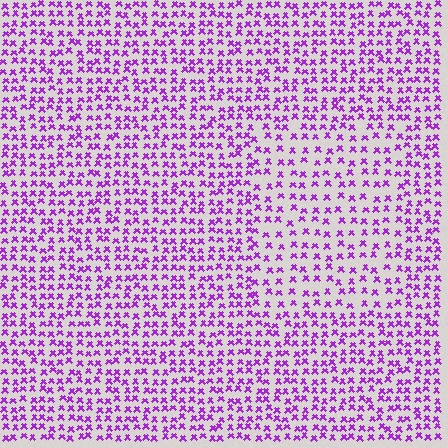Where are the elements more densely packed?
The elements are more densely packed outside the rectangle boundary.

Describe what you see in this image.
The image contains small purple elements arranged at two different densities. A rectangle-shaped region is visible where the elements are less densely packed than the surrounding area.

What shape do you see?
I see a rectangle.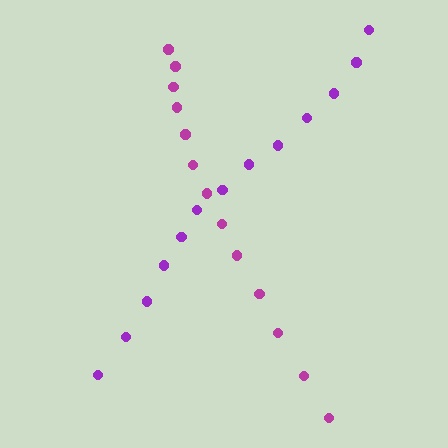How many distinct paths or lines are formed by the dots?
There are 2 distinct paths.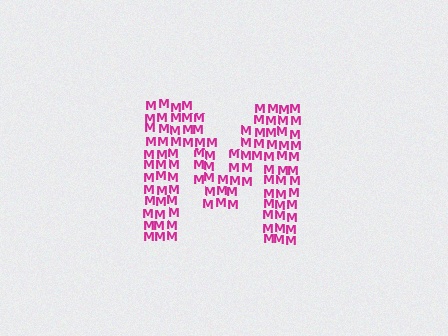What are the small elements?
The small elements are letter M's.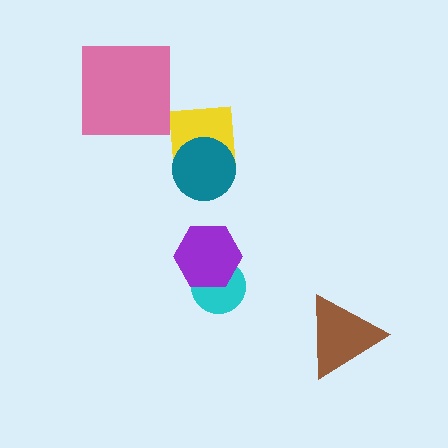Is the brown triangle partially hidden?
No, no other shape covers it.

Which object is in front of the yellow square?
The teal circle is in front of the yellow square.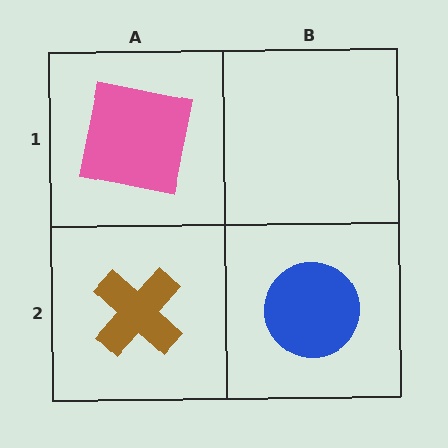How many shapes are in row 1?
1 shape.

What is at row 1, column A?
A pink square.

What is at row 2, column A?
A brown cross.